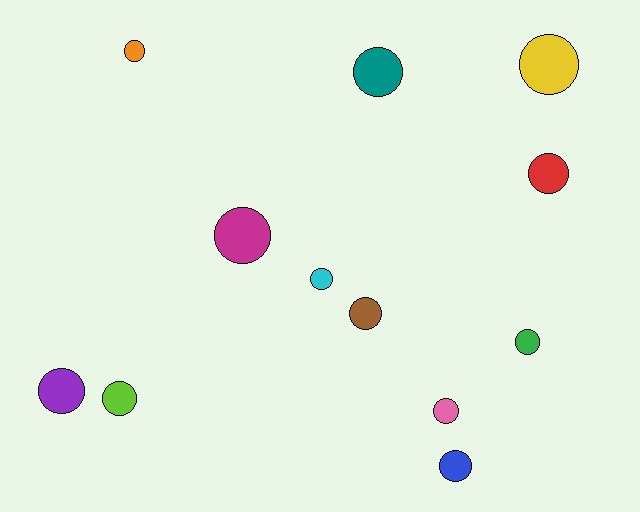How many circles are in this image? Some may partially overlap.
There are 12 circles.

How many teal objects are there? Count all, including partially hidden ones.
There is 1 teal object.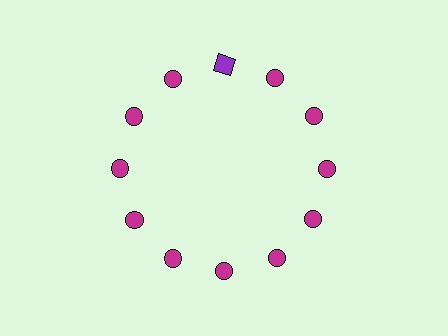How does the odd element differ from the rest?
It differs in both color (purple instead of magenta) and shape (square instead of circle).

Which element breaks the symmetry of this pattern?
The purple square at roughly the 12 o'clock position breaks the symmetry. All other shapes are magenta circles.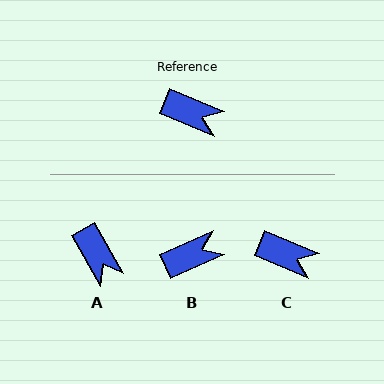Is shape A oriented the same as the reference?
No, it is off by about 38 degrees.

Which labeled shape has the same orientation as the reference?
C.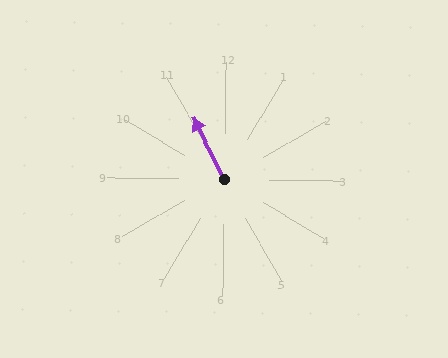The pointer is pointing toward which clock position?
Roughly 11 o'clock.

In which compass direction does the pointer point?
Northwest.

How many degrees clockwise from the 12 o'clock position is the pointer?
Approximately 333 degrees.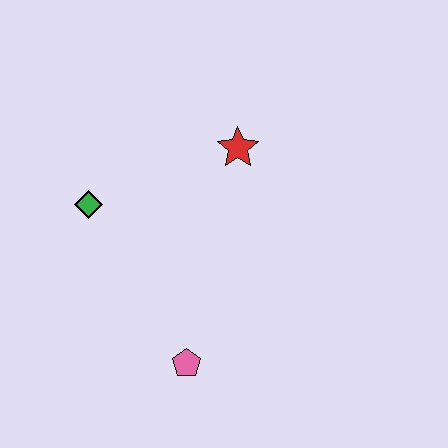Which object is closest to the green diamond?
The red star is closest to the green diamond.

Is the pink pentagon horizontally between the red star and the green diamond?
Yes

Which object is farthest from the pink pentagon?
The red star is farthest from the pink pentagon.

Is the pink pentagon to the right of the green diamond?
Yes